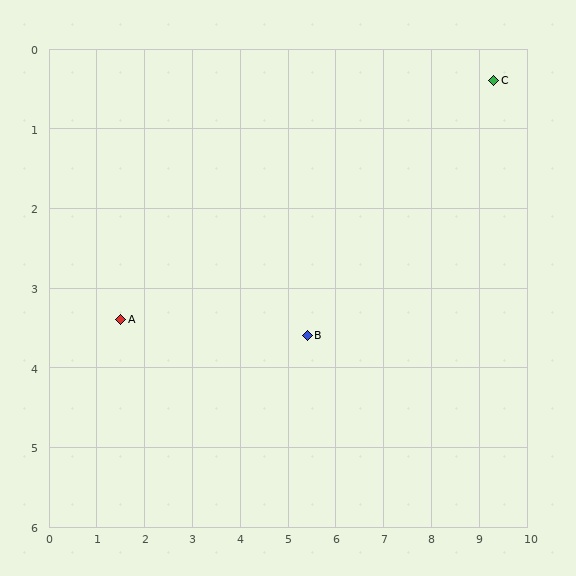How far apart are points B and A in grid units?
Points B and A are about 3.9 grid units apart.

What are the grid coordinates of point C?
Point C is at approximately (9.3, 0.4).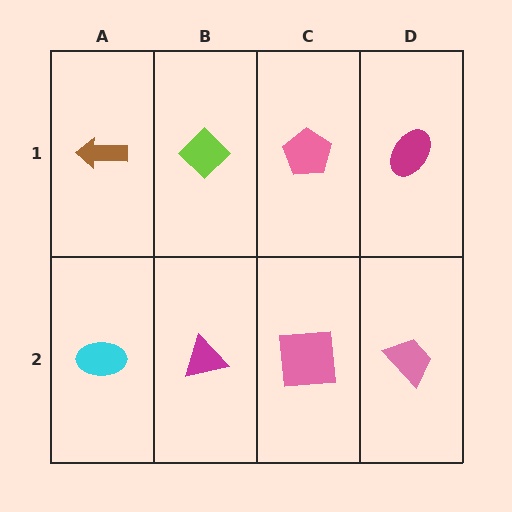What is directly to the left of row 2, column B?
A cyan ellipse.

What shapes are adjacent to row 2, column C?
A pink pentagon (row 1, column C), a magenta triangle (row 2, column B), a pink trapezoid (row 2, column D).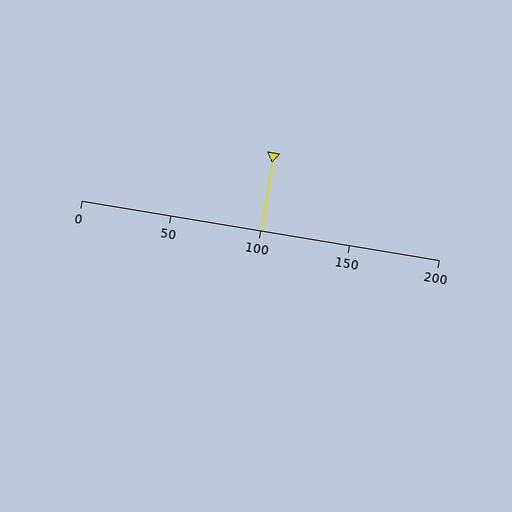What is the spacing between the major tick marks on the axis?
The major ticks are spaced 50 apart.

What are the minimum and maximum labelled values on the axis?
The axis runs from 0 to 200.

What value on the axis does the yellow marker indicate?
The marker indicates approximately 100.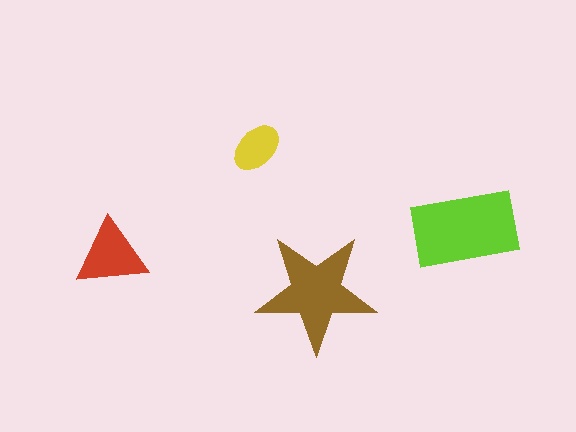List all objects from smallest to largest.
The yellow ellipse, the red triangle, the brown star, the lime rectangle.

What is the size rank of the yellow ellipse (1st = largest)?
4th.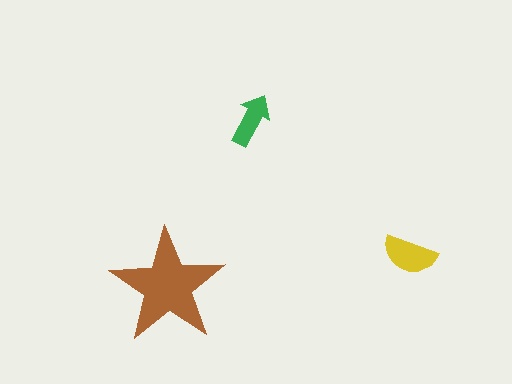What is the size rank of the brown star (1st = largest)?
1st.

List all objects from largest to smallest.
The brown star, the yellow semicircle, the green arrow.